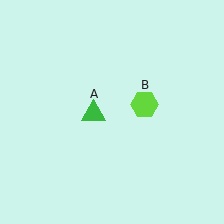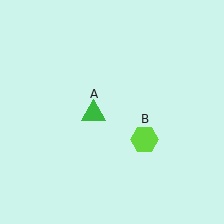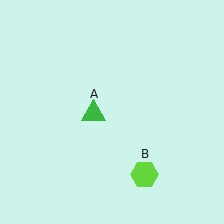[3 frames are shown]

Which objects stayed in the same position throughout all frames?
Green triangle (object A) remained stationary.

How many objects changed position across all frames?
1 object changed position: lime hexagon (object B).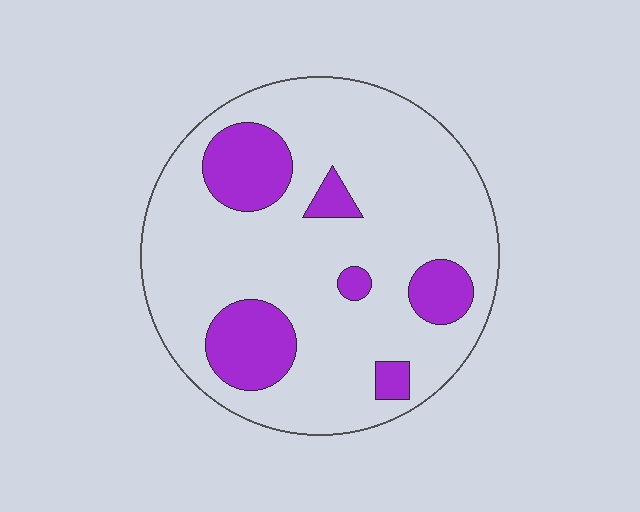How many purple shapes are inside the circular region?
6.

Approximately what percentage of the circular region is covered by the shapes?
Approximately 20%.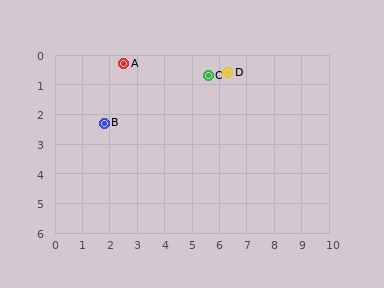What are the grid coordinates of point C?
Point C is at approximately (5.6, 0.7).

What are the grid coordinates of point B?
Point B is at approximately (1.8, 2.3).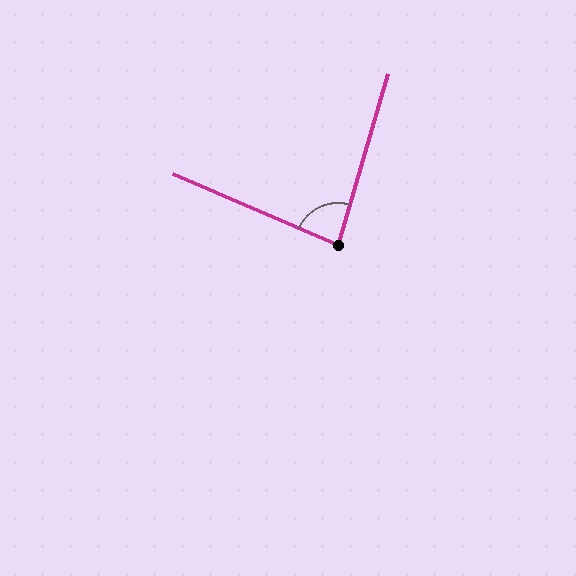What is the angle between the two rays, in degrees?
Approximately 83 degrees.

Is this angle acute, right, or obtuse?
It is acute.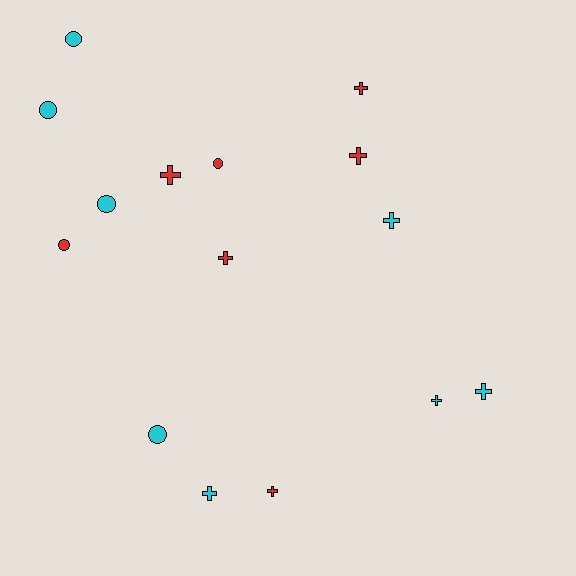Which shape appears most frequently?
Cross, with 9 objects.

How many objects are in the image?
There are 15 objects.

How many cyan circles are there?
There are 4 cyan circles.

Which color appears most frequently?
Cyan, with 8 objects.